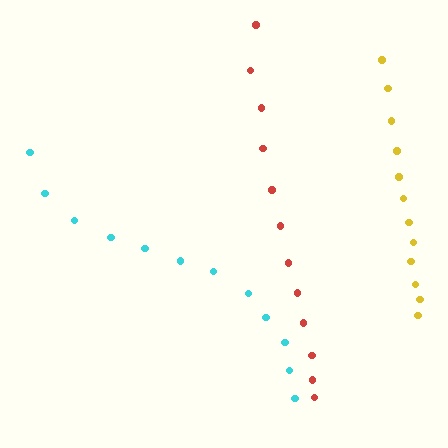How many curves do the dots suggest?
There are 3 distinct paths.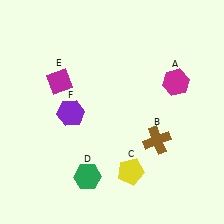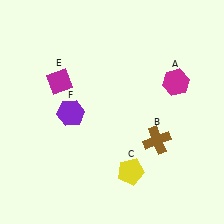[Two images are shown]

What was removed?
The green hexagon (D) was removed in Image 2.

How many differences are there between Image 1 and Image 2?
There is 1 difference between the two images.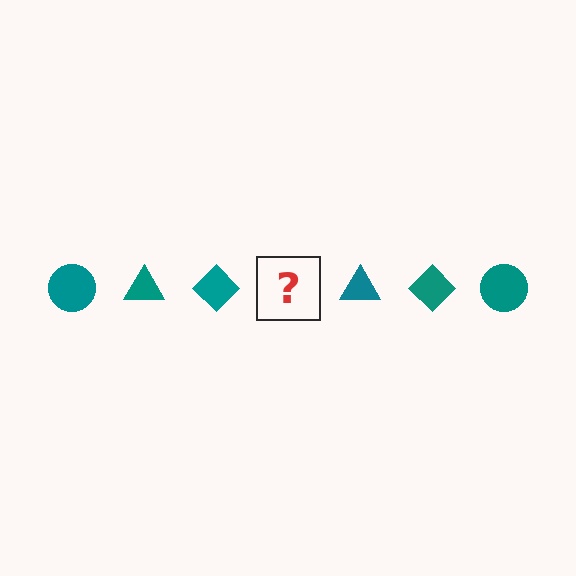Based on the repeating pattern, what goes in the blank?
The blank should be a teal circle.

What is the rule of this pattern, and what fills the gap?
The rule is that the pattern cycles through circle, triangle, diamond shapes in teal. The gap should be filled with a teal circle.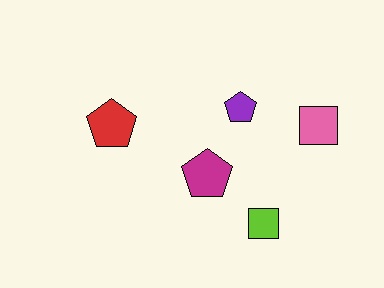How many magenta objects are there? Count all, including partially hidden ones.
There is 1 magenta object.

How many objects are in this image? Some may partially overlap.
There are 5 objects.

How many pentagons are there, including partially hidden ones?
There are 3 pentagons.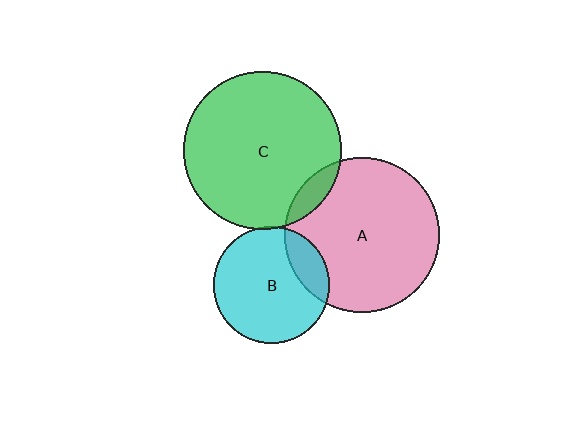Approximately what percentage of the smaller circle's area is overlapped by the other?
Approximately 5%.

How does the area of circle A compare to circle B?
Approximately 1.8 times.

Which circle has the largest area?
Circle C (green).